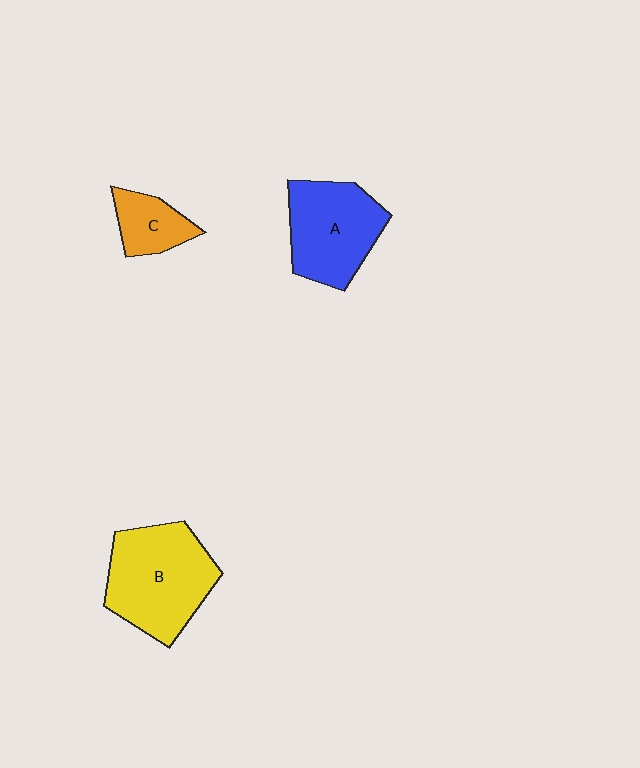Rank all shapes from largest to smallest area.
From largest to smallest: B (yellow), A (blue), C (orange).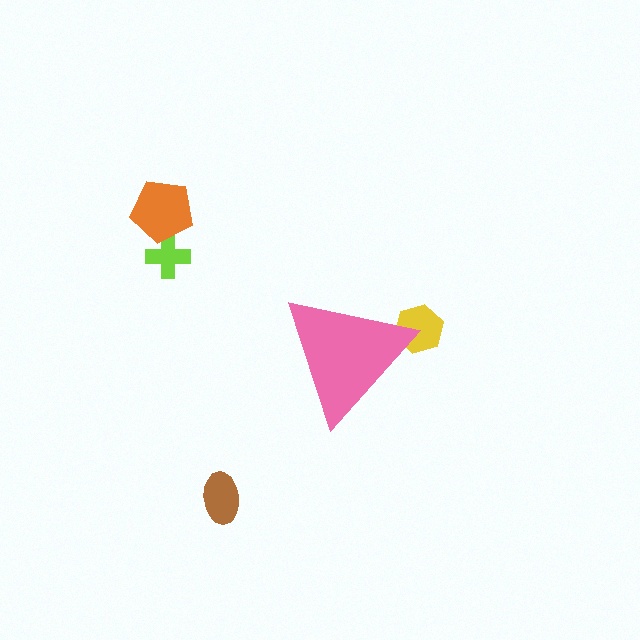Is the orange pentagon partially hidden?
No, the orange pentagon is fully visible.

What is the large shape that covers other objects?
A pink triangle.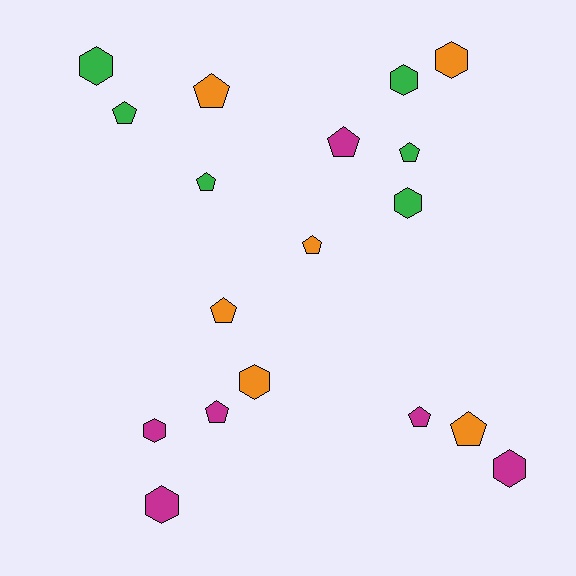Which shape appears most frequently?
Pentagon, with 10 objects.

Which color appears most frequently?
Green, with 6 objects.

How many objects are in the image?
There are 18 objects.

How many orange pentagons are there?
There are 4 orange pentagons.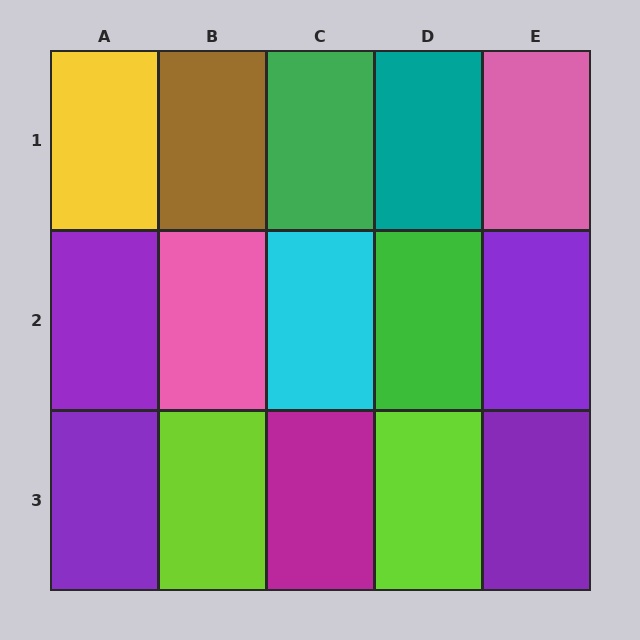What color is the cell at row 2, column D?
Green.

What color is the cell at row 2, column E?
Purple.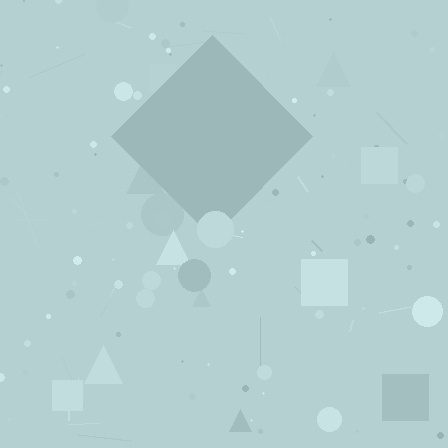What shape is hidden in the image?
A diamond is hidden in the image.